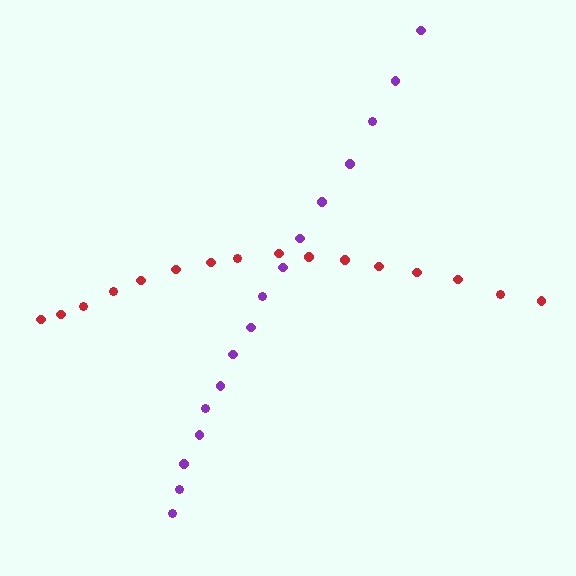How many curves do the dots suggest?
There are 2 distinct paths.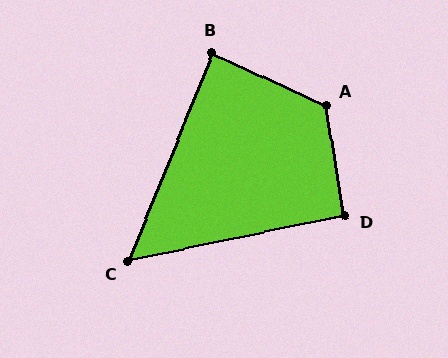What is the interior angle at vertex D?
Approximately 92 degrees (approximately right).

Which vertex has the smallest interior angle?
C, at approximately 56 degrees.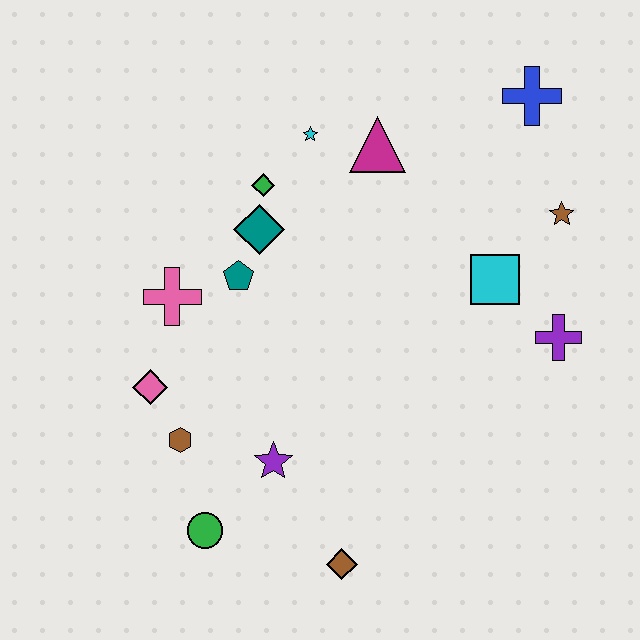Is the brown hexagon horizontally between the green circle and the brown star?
No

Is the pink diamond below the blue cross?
Yes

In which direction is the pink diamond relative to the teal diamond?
The pink diamond is below the teal diamond.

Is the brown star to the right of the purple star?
Yes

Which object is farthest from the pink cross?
The blue cross is farthest from the pink cross.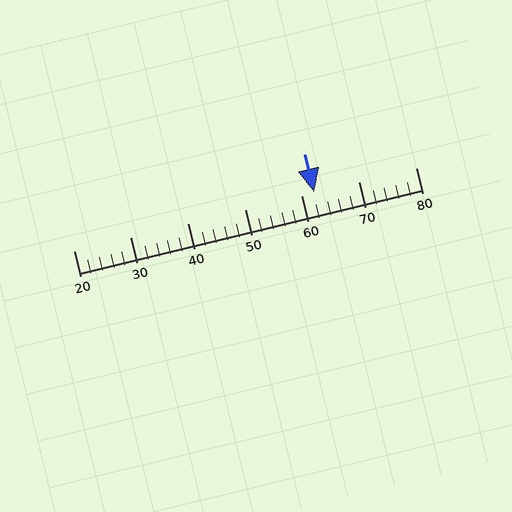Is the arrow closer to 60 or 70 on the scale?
The arrow is closer to 60.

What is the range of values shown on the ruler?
The ruler shows values from 20 to 80.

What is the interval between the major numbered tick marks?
The major tick marks are spaced 10 units apart.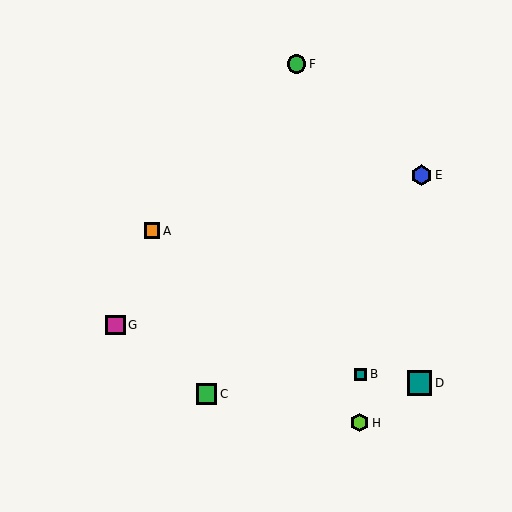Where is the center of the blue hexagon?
The center of the blue hexagon is at (421, 175).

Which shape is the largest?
The teal square (labeled D) is the largest.